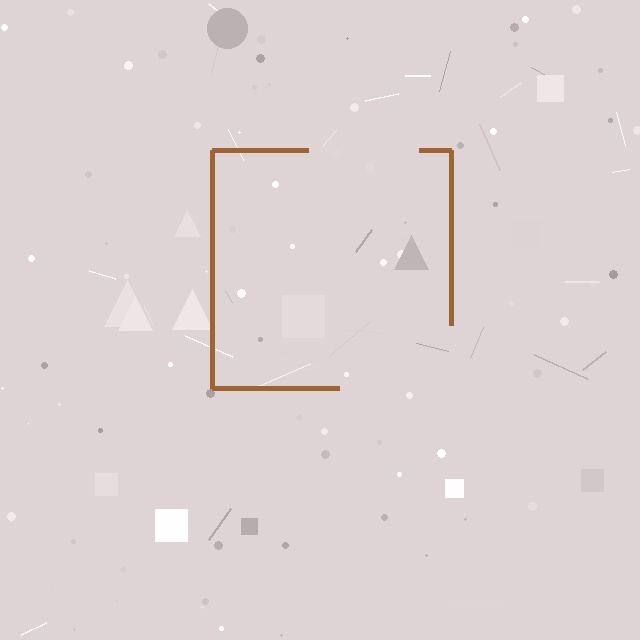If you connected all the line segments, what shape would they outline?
They would outline a square.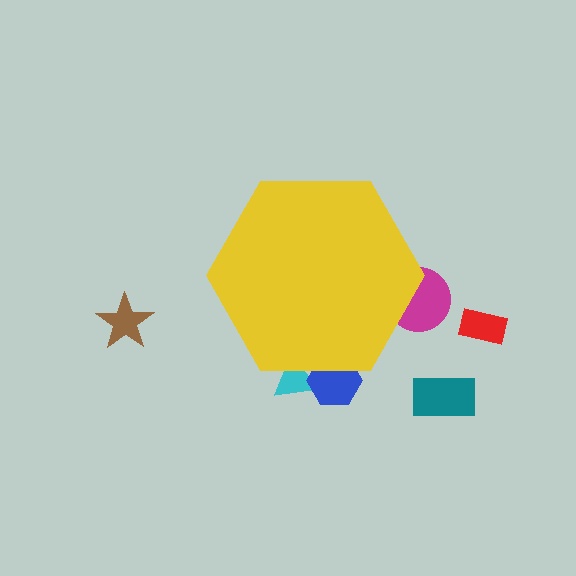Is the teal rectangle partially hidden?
No, the teal rectangle is fully visible.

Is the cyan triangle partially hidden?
Yes, the cyan triangle is partially hidden behind the yellow hexagon.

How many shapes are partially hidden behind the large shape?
3 shapes are partially hidden.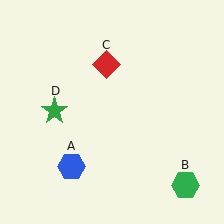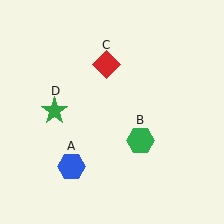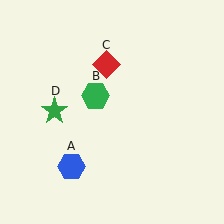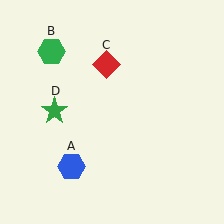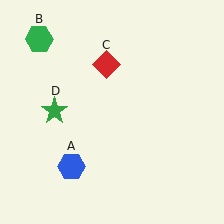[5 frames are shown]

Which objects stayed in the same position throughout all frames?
Blue hexagon (object A) and red diamond (object C) and green star (object D) remained stationary.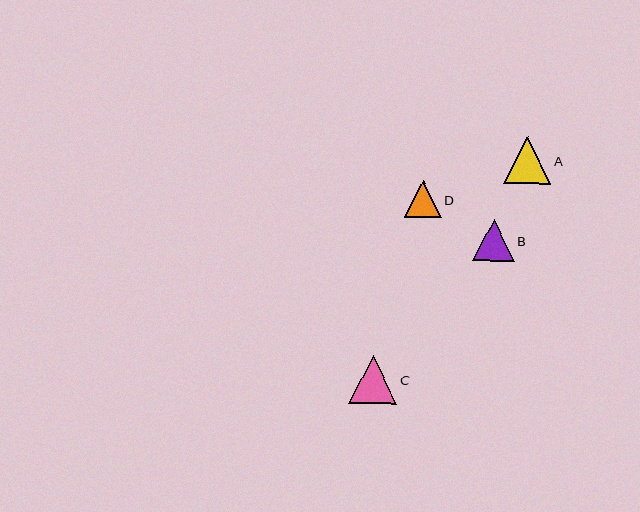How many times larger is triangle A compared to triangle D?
Triangle A is approximately 1.3 times the size of triangle D.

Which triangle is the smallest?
Triangle D is the smallest with a size of approximately 37 pixels.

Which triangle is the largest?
Triangle C is the largest with a size of approximately 48 pixels.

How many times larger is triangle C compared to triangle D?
Triangle C is approximately 1.3 times the size of triangle D.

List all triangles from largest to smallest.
From largest to smallest: C, A, B, D.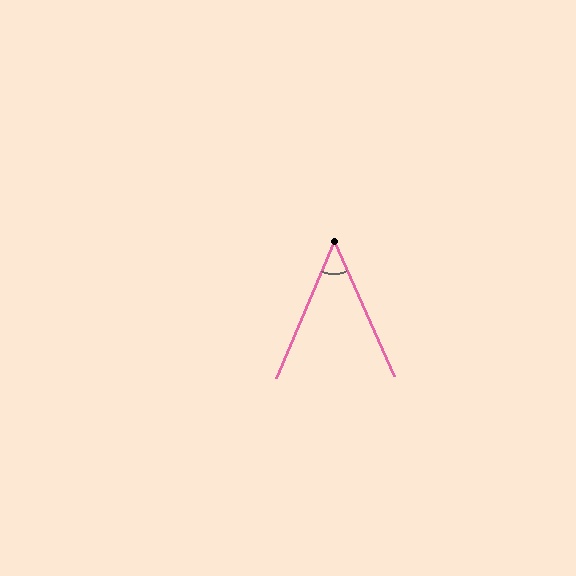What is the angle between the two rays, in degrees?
Approximately 47 degrees.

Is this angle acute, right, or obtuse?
It is acute.